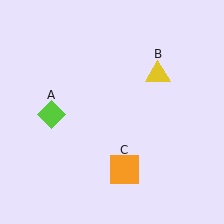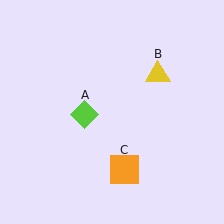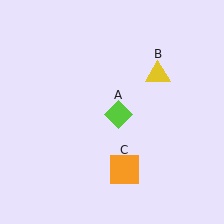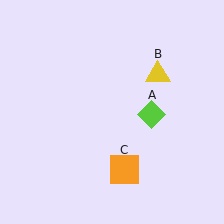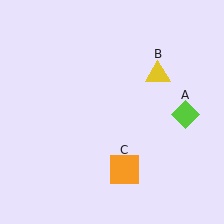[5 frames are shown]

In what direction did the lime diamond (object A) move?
The lime diamond (object A) moved right.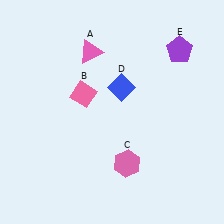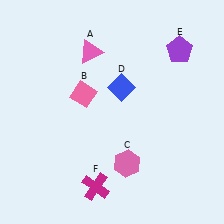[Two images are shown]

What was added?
A magenta cross (F) was added in Image 2.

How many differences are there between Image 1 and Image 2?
There is 1 difference between the two images.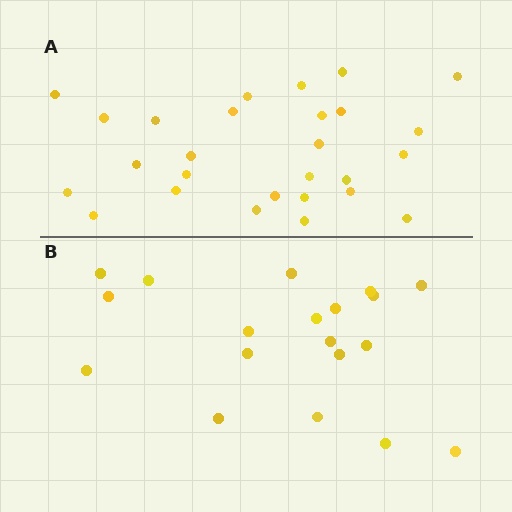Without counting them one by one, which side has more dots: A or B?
Region A (the top region) has more dots.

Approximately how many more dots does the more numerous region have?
Region A has roughly 8 or so more dots than region B.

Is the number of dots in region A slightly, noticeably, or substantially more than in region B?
Region A has noticeably more, but not dramatically so. The ratio is roughly 1.4 to 1.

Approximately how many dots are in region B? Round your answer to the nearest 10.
About 20 dots. (The exact count is 19, which rounds to 20.)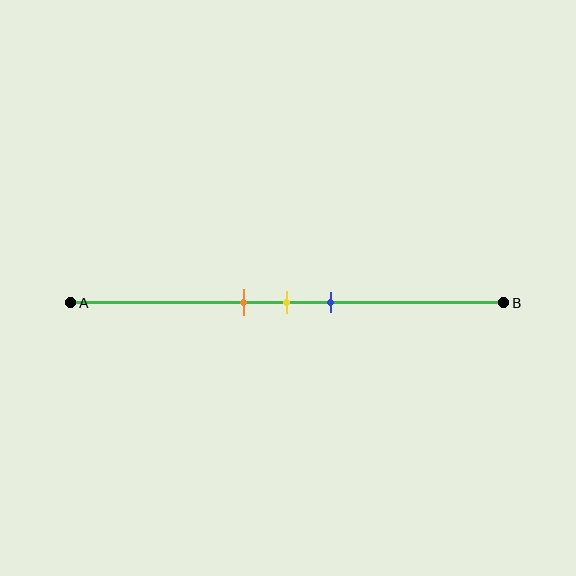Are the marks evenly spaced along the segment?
Yes, the marks are approximately evenly spaced.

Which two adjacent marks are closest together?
The orange and yellow marks are the closest adjacent pair.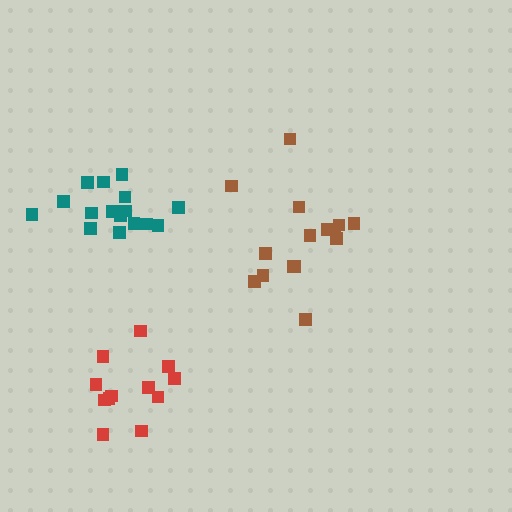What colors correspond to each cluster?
The clusters are colored: brown, teal, red.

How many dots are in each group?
Group 1: 15 dots, Group 2: 16 dots, Group 3: 12 dots (43 total).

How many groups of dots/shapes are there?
There are 3 groups.